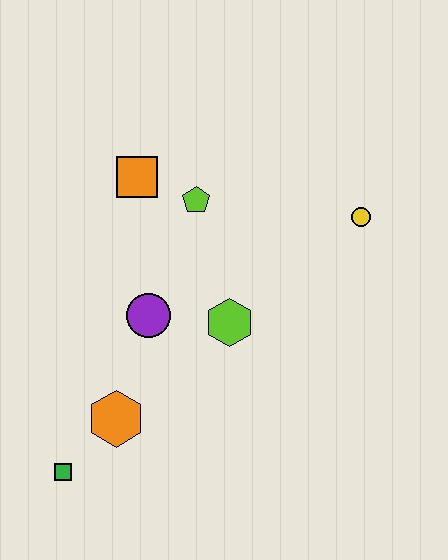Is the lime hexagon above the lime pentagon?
No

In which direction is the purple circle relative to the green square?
The purple circle is above the green square.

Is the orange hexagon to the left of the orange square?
Yes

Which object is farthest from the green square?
The yellow circle is farthest from the green square.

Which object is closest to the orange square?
The lime pentagon is closest to the orange square.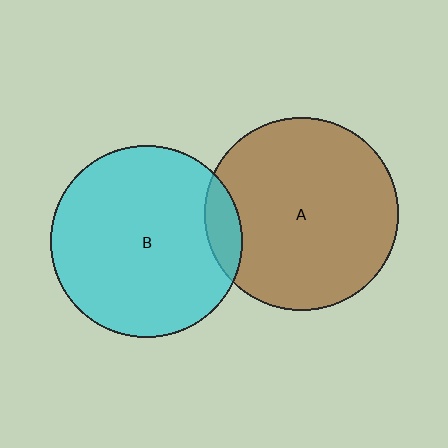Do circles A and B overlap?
Yes.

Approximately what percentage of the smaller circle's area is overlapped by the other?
Approximately 10%.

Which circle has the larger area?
Circle A (brown).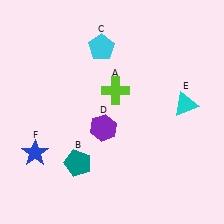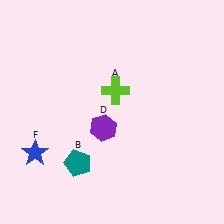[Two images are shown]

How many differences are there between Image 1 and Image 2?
There are 2 differences between the two images.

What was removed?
The cyan triangle (E), the cyan pentagon (C) were removed in Image 2.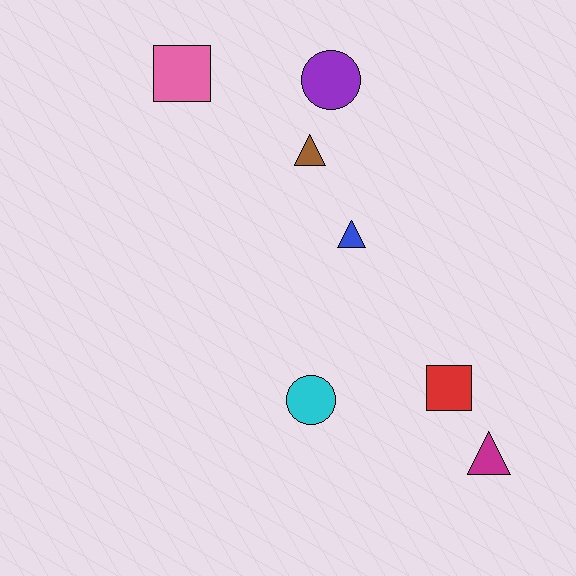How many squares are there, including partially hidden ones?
There are 2 squares.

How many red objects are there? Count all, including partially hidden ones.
There is 1 red object.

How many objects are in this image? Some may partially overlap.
There are 7 objects.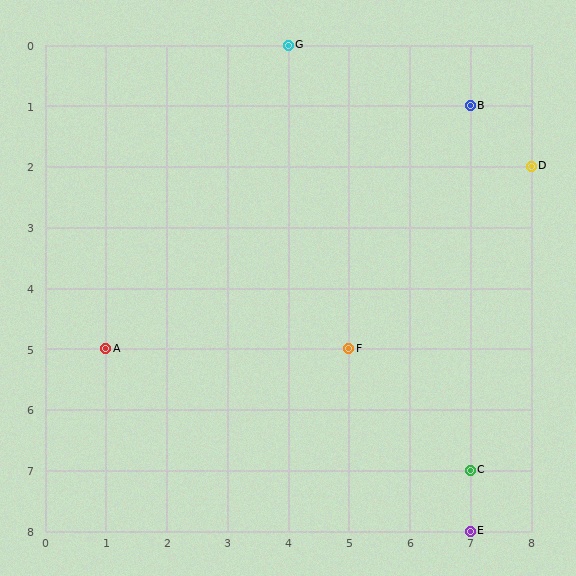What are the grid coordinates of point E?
Point E is at grid coordinates (7, 8).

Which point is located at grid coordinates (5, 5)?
Point F is at (5, 5).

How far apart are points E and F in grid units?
Points E and F are 2 columns and 3 rows apart (about 3.6 grid units diagonally).